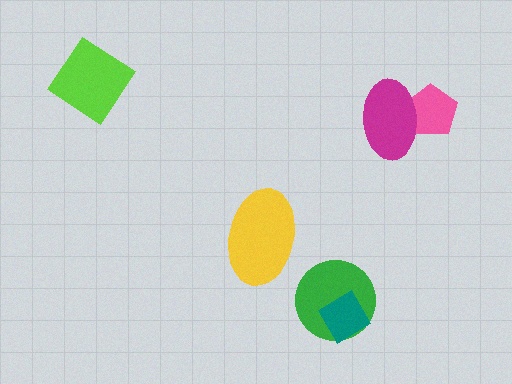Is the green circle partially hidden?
Yes, it is partially covered by another shape.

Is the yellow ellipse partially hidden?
No, no other shape covers it.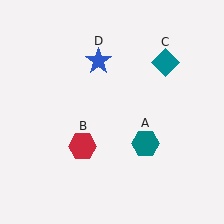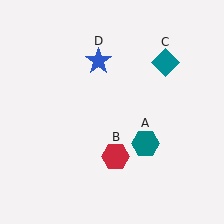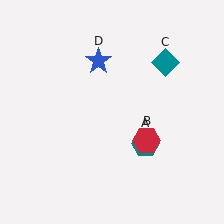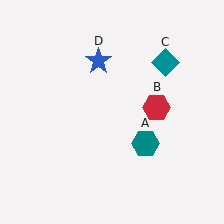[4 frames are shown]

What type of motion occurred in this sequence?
The red hexagon (object B) rotated counterclockwise around the center of the scene.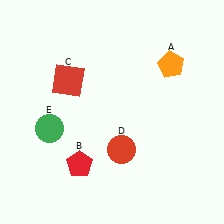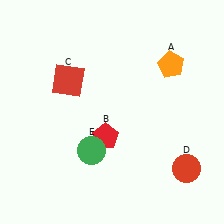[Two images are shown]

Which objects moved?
The objects that moved are: the red pentagon (B), the red circle (D), the green circle (E).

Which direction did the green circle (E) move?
The green circle (E) moved right.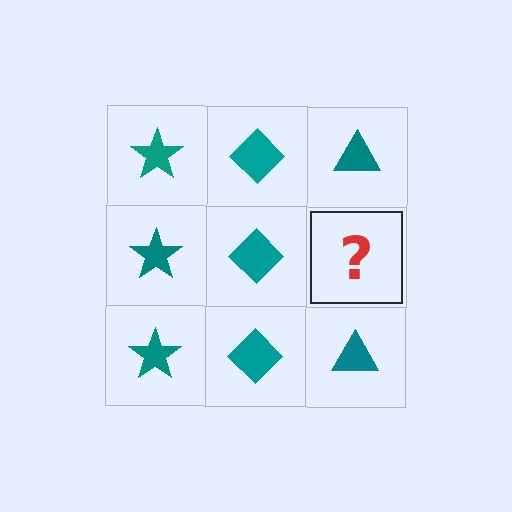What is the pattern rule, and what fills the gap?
The rule is that each column has a consistent shape. The gap should be filled with a teal triangle.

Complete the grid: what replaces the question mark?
The question mark should be replaced with a teal triangle.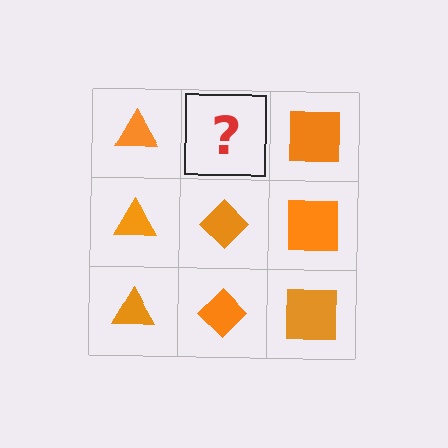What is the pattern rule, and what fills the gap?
The rule is that each column has a consistent shape. The gap should be filled with an orange diamond.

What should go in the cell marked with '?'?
The missing cell should contain an orange diamond.